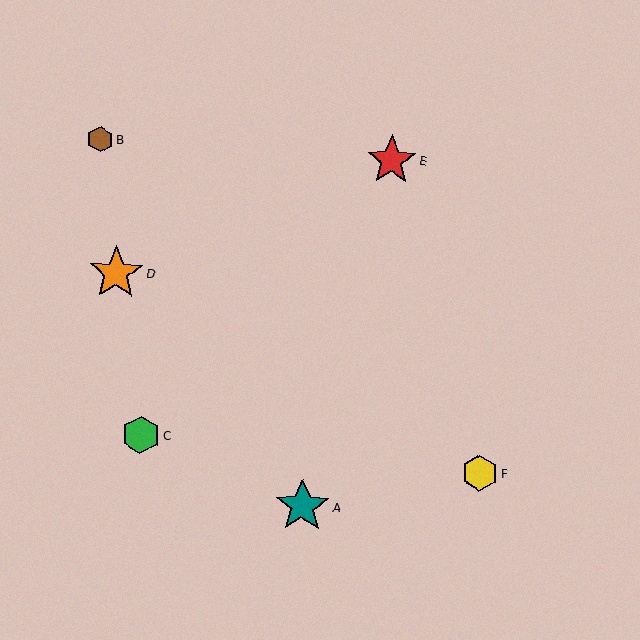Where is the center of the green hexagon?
The center of the green hexagon is at (141, 435).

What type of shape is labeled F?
Shape F is a yellow hexagon.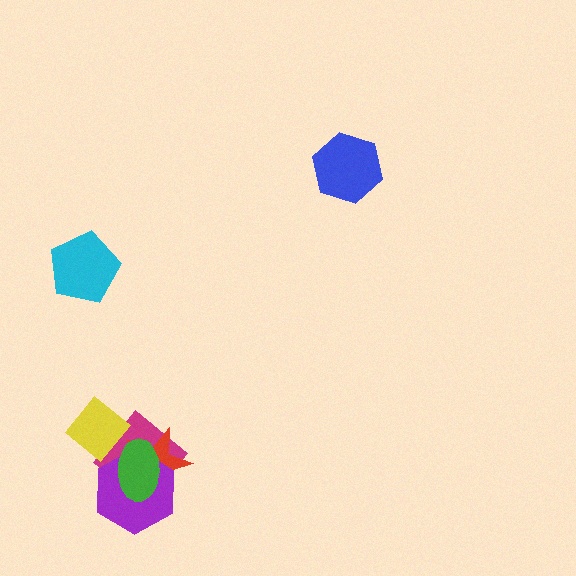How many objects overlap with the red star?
3 objects overlap with the red star.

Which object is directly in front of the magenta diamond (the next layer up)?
The red star is directly in front of the magenta diamond.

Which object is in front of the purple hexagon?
The green ellipse is in front of the purple hexagon.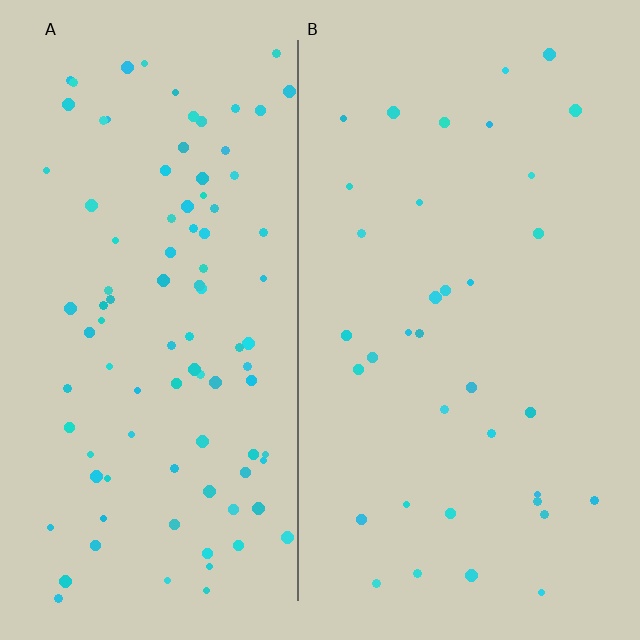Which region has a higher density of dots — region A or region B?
A (the left).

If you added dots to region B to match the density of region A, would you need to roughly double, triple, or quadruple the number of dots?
Approximately triple.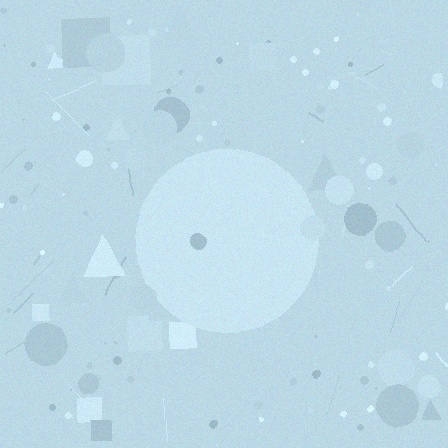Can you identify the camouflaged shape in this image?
The camouflaged shape is a circle.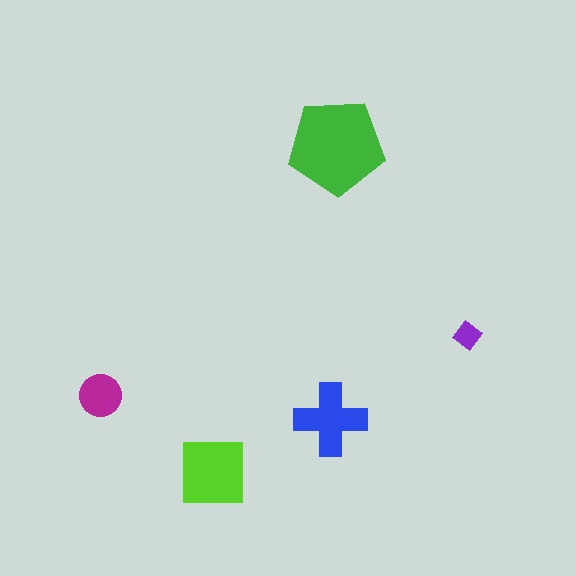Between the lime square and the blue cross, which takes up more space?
The lime square.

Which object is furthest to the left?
The magenta circle is leftmost.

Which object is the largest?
The green pentagon.